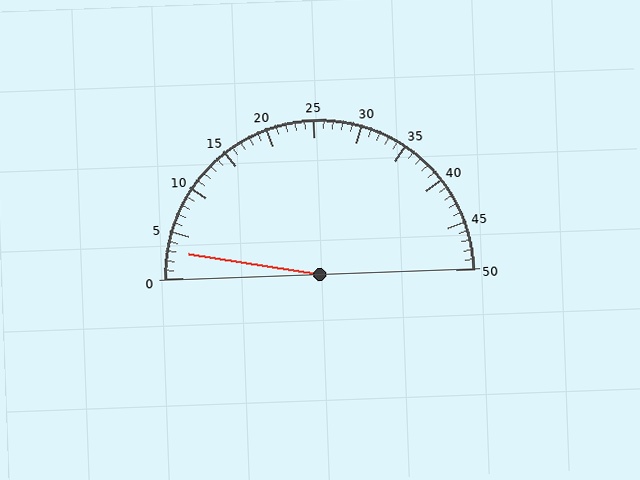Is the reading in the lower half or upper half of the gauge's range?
The reading is in the lower half of the range (0 to 50).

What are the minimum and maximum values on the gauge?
The gauge ranges from 0 to 50.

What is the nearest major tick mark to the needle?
The nearest major tick mark is 5.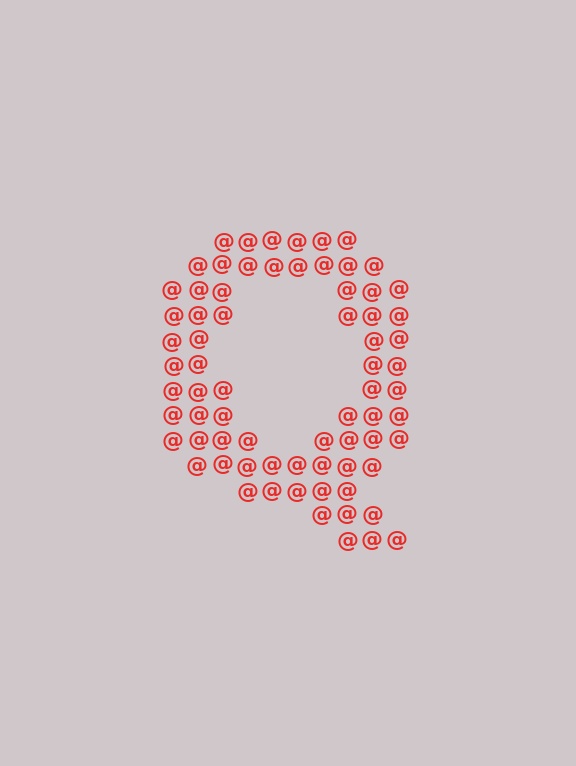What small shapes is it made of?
It is made of small at signs.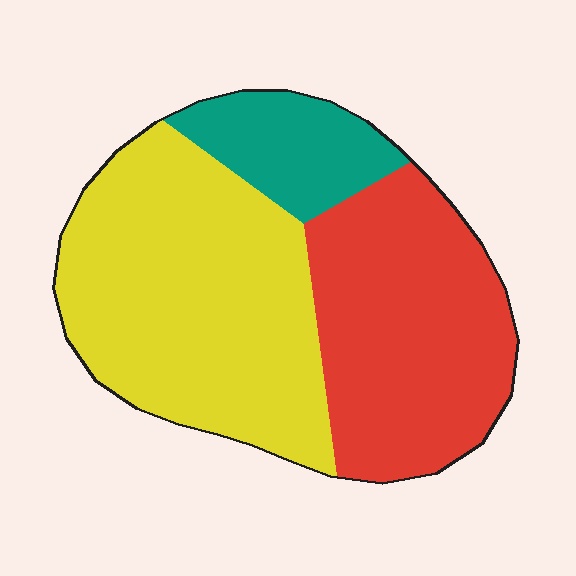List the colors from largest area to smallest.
From largest to smallest: yellow, red, teal.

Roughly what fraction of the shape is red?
Red takes up about three eighths (3/8) of the shape.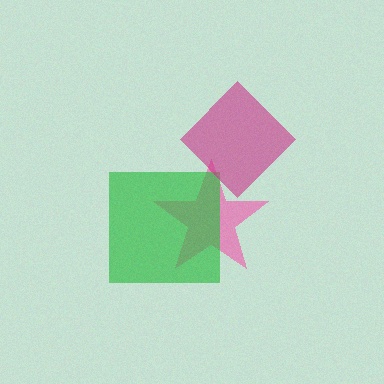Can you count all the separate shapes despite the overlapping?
Yes, there are 3 separate shapes.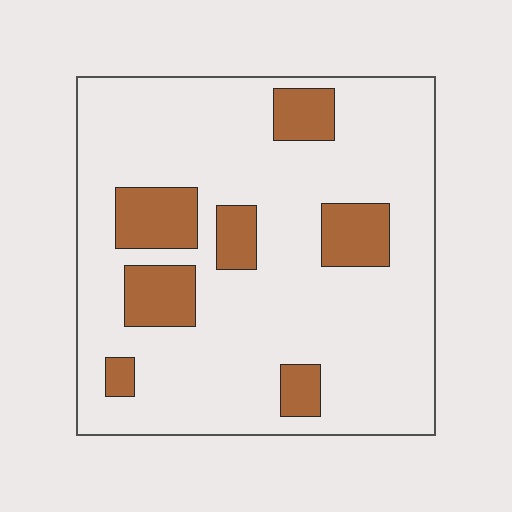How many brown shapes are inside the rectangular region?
7.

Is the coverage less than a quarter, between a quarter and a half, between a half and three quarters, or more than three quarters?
Less than a quarter.